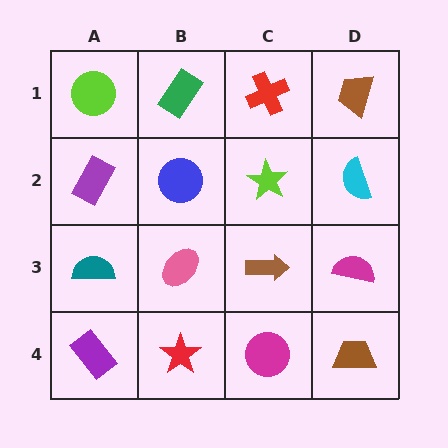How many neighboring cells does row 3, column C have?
4.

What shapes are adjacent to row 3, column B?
A blue circle (row 2, column B), a red star (row 4, column B), a teal semicircle (row 3, column A), a brown arrow (row 3, column C).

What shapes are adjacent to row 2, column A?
A lime circle (row 1, column A), a teal semicircle (row 3, column A), a blue circle (row 2, column B).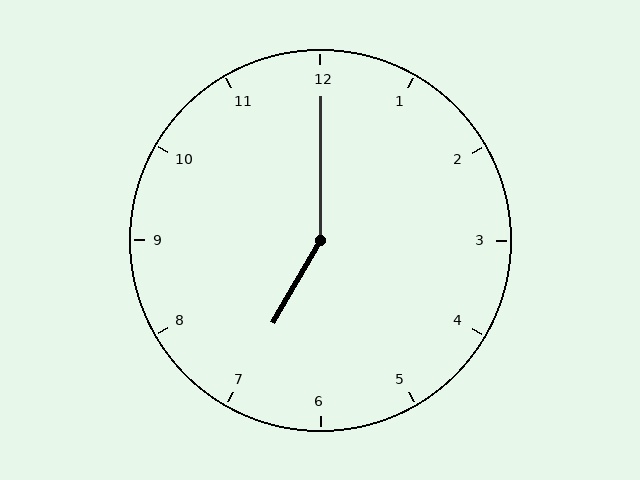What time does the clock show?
7:00.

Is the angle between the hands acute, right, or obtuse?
It is obtuse.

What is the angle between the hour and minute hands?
Approximately 150 degrees.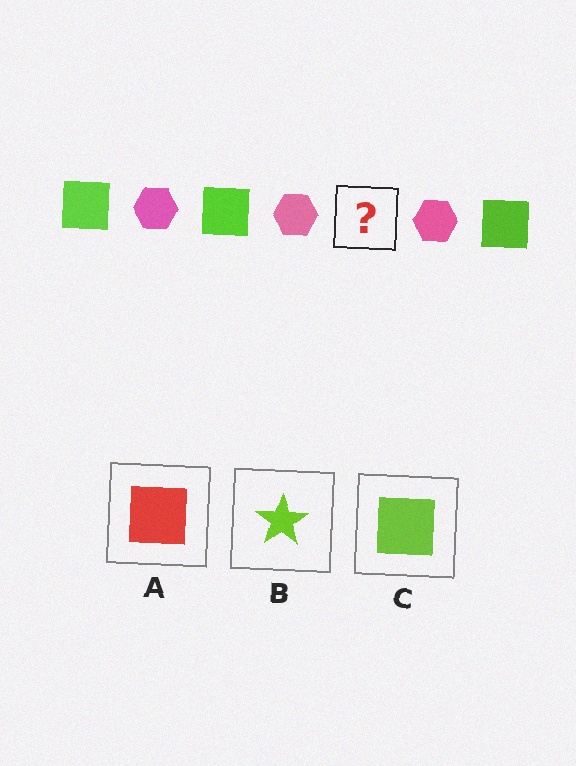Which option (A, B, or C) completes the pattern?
C.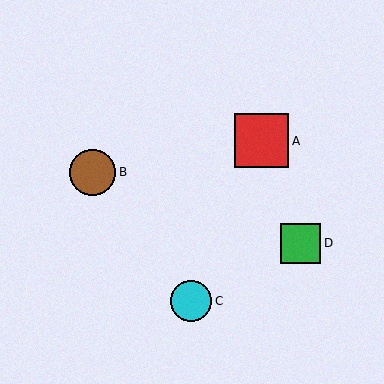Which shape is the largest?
The red square (labeled A) is the largest.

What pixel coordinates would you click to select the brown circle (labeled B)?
Click at (93, 172) to select the brown circle B.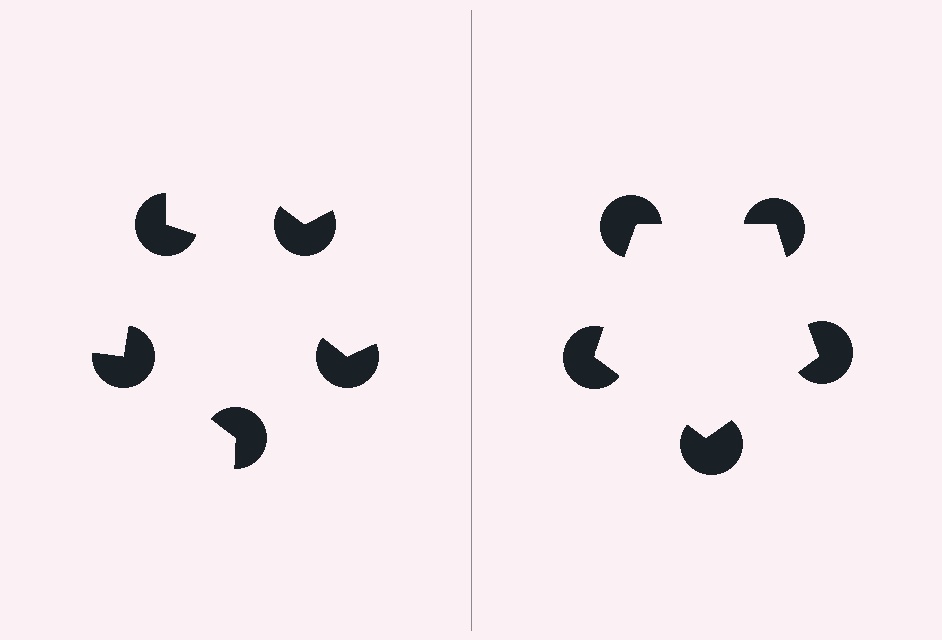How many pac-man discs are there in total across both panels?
10 — 5 on each side.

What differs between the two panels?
The pac-man discs are positioned identically on both sides; only the wedge orientations differ. On the right they align to a pentagon; on the left they are misaligned.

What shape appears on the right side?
An illusory pentagon.